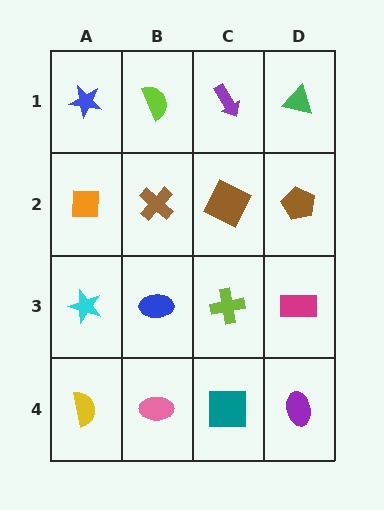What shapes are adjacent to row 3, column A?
An orange square (row 2, column A), a yellow semicircle (row 4, column A), a blue ellipse (row 3, column B).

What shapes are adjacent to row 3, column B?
A brown cross (row 2, column B), a pink ellipse (row 4, column B), a cyan star (row 3, column A), a lime cross (row 3, column C).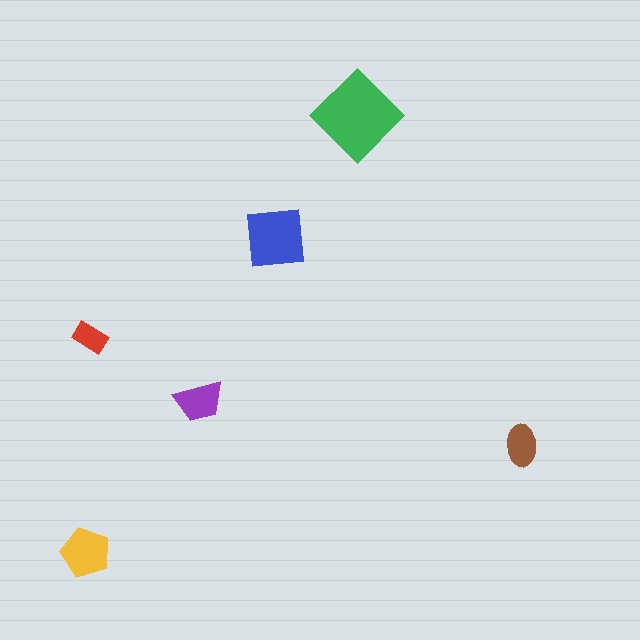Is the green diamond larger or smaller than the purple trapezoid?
Larger.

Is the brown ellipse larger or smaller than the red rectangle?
Larger.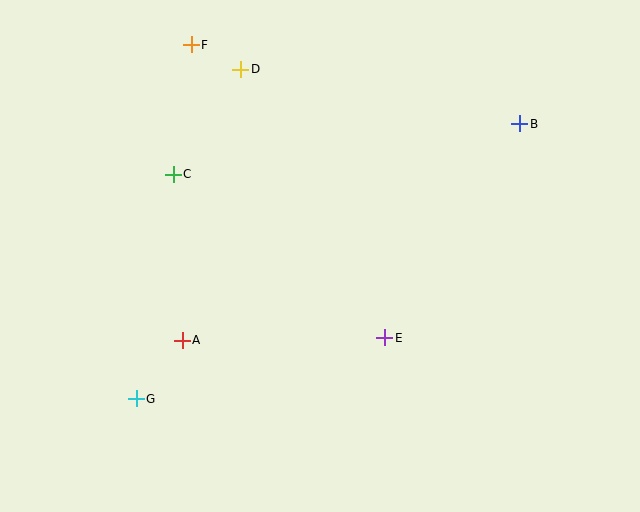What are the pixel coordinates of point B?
Point B is at (520, 124).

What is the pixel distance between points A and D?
The distance between A and D is 277 pixels.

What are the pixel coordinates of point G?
Point G is at (136, 399).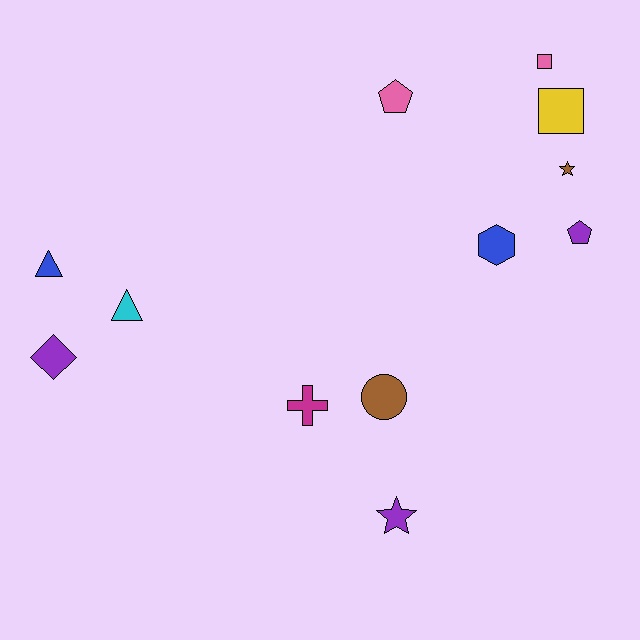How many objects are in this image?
There are 12 objects.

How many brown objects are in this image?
There are 2 brown objects.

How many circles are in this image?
There is 1 circle.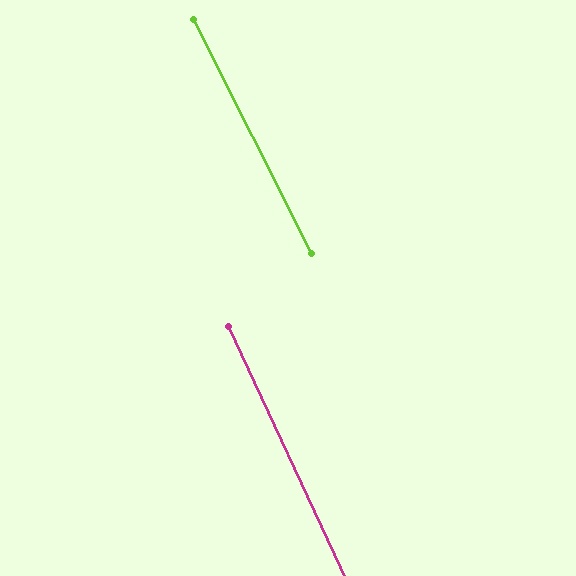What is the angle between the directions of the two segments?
Approximately 2 degrees.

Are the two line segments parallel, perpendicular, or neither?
Parallel — their directions differ by only 1.8°.